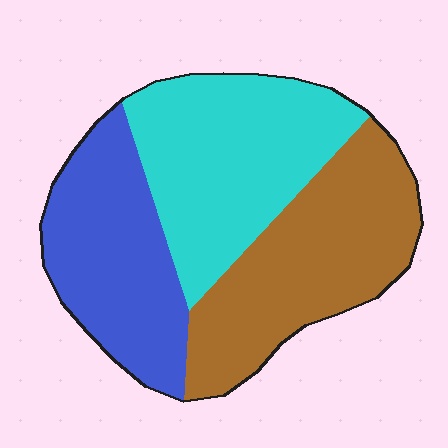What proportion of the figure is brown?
Brown takes up about one third (1/3) of the figure.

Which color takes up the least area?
Blue, at roughly 30%.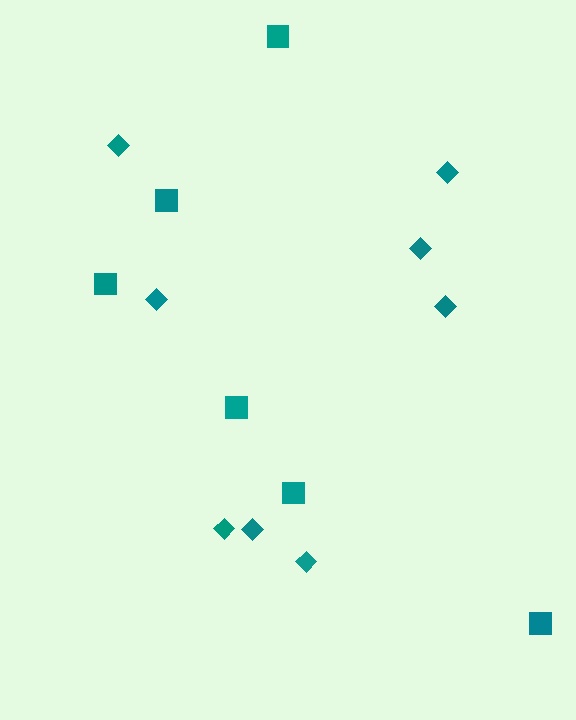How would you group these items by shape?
There are 2 groups: one group of squares (6) and one group of diamonds (8).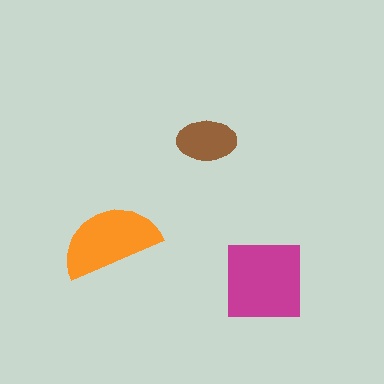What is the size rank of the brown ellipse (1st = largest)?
3rd.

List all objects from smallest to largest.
The brown ellipse, the orange semicircle, the magenta square.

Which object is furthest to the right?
The magenta square is rightmost.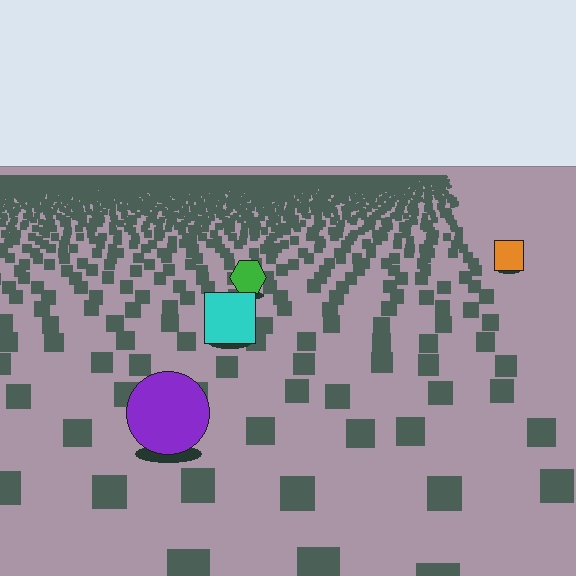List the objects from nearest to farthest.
From nearest to farthest: the purple circle, the cyan square, the green hexagon, the orange square.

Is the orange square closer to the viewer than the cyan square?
No. The cyan square is closer — you can tell from the texture gradient: the ground texture is coarser near it.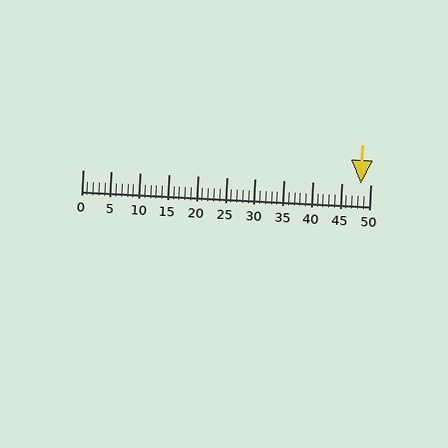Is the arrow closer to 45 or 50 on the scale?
The arrow is closer to 50.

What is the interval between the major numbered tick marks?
The major tick marks are spaced 5 units apart.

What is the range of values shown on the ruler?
The ruler shows values from 0 to 50.